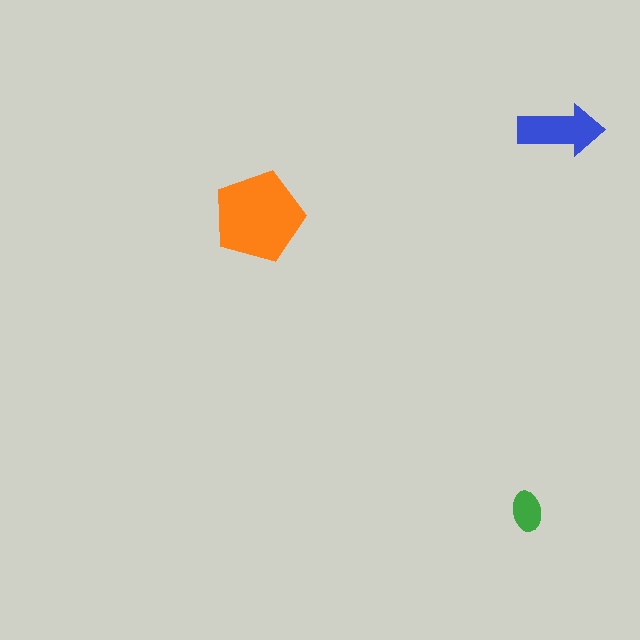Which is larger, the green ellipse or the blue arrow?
The blue arrow.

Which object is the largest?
The orange pentagon.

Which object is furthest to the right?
The blue arrow is rightmost.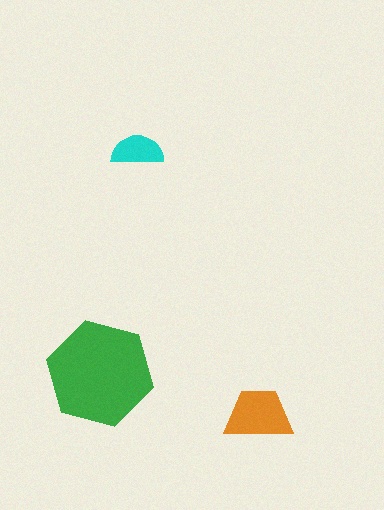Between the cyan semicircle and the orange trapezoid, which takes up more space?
The orange trapezoid.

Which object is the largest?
The green hexagon.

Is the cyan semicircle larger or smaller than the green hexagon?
Smaller.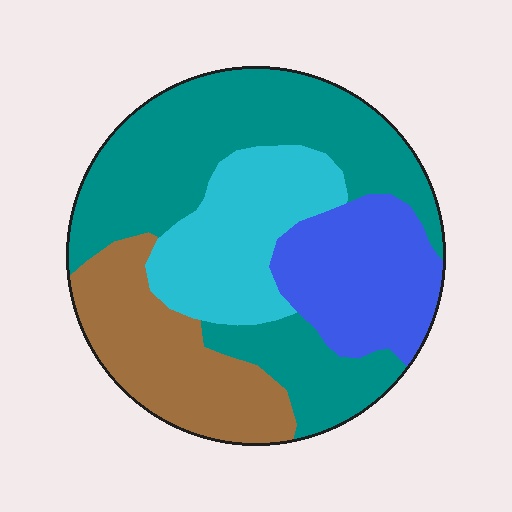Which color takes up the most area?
Teal, at roughly 40%.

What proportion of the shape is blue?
Blue takes up between a sixth and a third of the shape.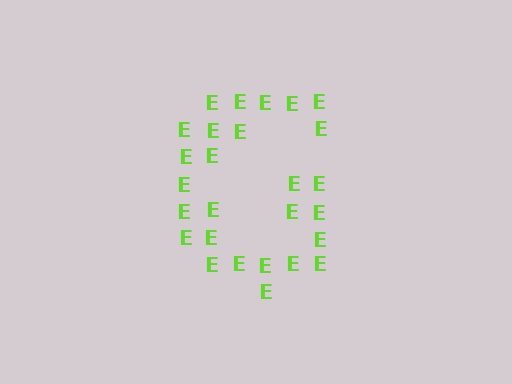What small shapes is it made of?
It is made of small letter E's.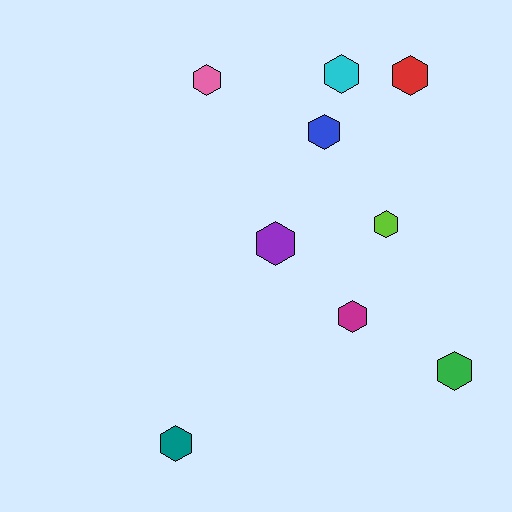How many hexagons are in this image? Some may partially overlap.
There are 9 hexagons.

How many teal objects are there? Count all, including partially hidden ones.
There is 1 teal object.